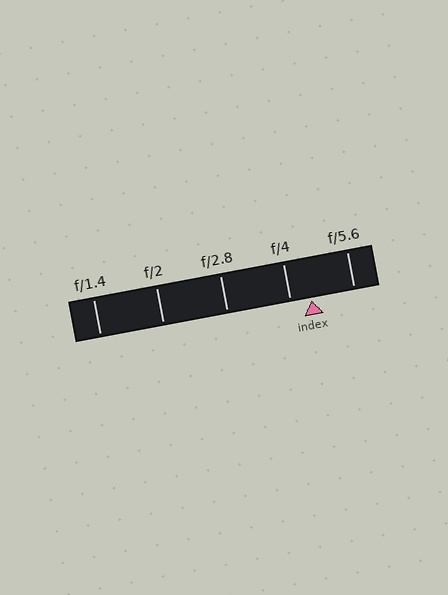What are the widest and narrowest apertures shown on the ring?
The widest aperture shown is f/1.4 and the narrowest is f/5.6.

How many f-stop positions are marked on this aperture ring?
There are 5 f-stop positions marked.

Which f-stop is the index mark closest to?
The index mark is closest to f/4.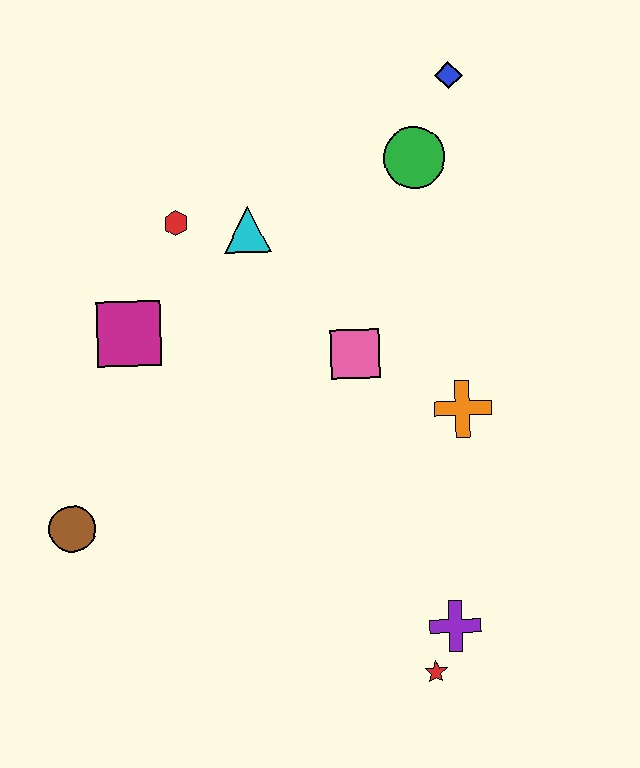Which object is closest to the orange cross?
The pink square is closest to the orange cross.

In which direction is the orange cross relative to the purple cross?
The orange cross is above the purple cross.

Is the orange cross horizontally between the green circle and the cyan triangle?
No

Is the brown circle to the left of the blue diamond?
Yes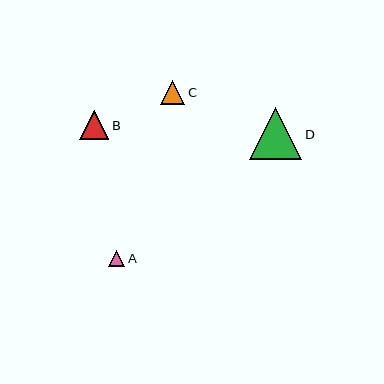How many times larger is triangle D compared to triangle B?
Triangle D is approximately 1.8 times the size of triangle B.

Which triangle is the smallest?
Triangle A is the smallest with a size of approximately 16 pixels.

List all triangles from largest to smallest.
From largest to smallest: D, B, C, A.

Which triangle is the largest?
Triangle D is the largest with a size of approximately 52 pixels.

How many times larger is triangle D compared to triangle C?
Triangle D is approximately 2.1 times the size of triangle C.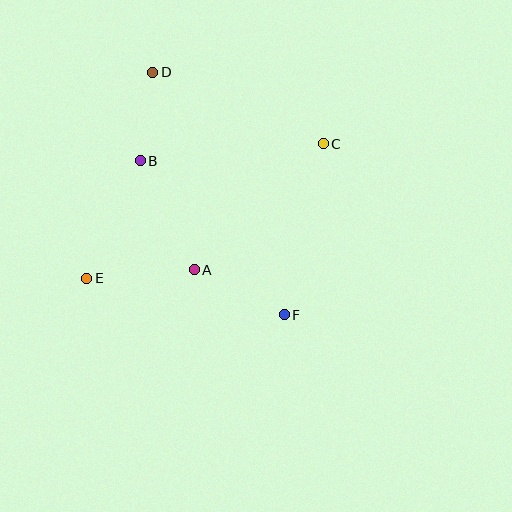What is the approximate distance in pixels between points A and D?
The distance between A and D is approximately 202 pixels.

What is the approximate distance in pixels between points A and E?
The distance between A and E is approximately 108 pixels.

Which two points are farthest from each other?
Points D and F are farthest from each other.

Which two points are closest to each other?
Points B and D are closest to each other.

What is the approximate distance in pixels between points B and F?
The distance between B and F is approximately 211 pixels.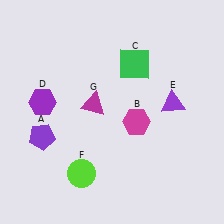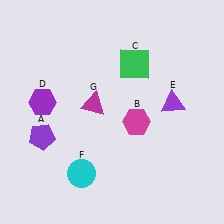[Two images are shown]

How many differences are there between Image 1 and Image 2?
There is 1 difference between the two images.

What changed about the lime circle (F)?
In Image 1, F is lime. In Image 2, it changed to cyan.